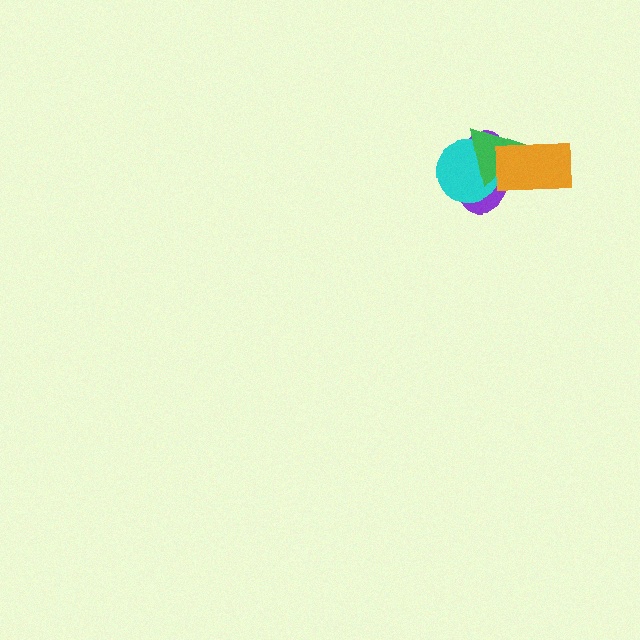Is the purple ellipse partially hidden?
Yes, it is partially covered by another shape.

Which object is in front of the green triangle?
The orange rectangle is in front of the green triangle.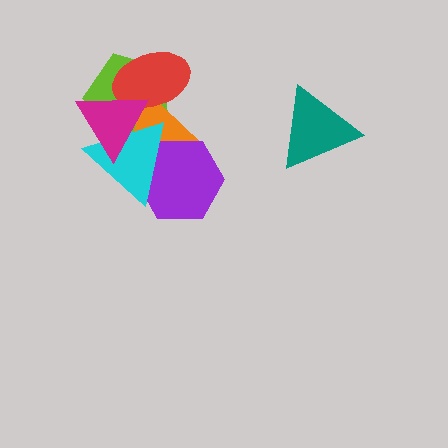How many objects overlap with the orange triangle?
5 objects overlap with the orange triangle.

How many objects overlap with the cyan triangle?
4 objects overlap with the cyan triangle.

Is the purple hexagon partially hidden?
Yes, it is partially covered by another shape.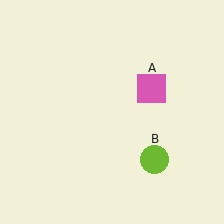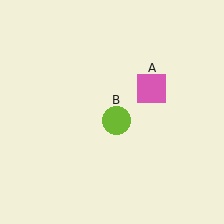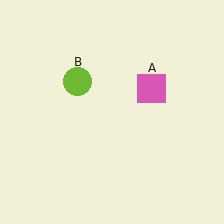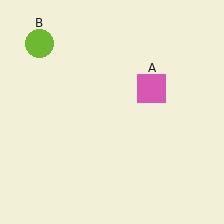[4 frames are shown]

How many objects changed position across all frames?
1 object changed position: lime circle (object B).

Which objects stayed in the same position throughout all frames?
Pink square (object A) remained stationary.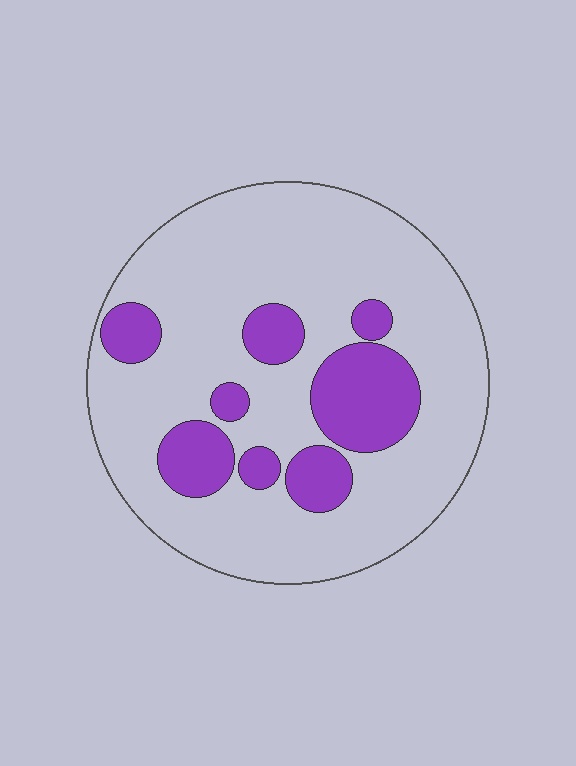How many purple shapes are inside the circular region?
8.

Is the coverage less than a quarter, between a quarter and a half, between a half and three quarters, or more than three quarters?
Less than a quarter.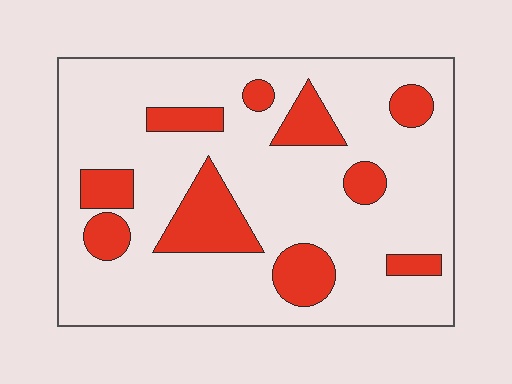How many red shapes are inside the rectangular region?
10.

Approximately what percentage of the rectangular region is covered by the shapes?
Approximately 20%.